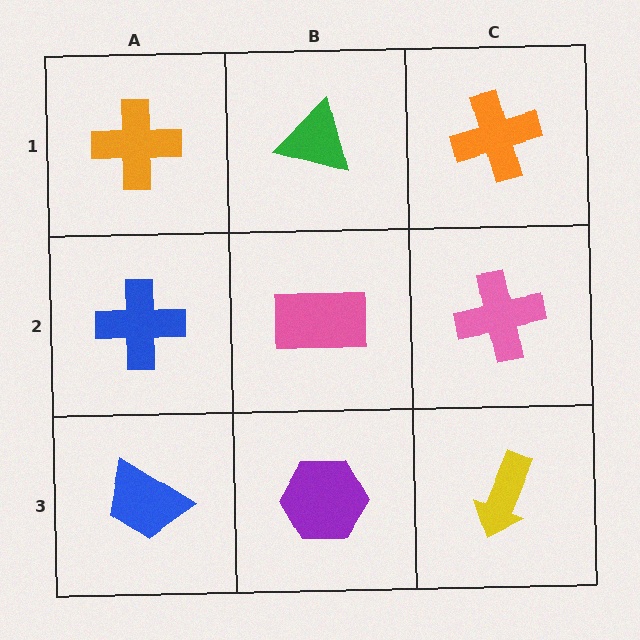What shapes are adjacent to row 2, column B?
A green triangle (row 1, column B), a purple hexagon (row 3, column B), a blue cross (row 2, column A), a pink cross (row 2, column C).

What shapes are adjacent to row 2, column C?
An orange cross (row 1, column C), a yellow arrow (row 3, column C), a pink rectangle (row 2, column B).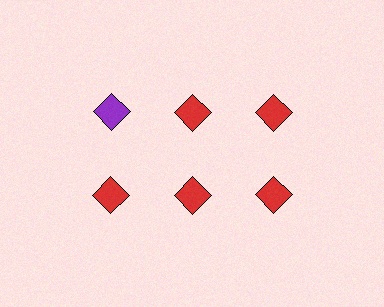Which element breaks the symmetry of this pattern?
The purple diamond in the top row, leftmost column breaks the symmetry. All other shapes are red diamonds.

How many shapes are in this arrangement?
There are 6 shapes arranged in a grid pattern.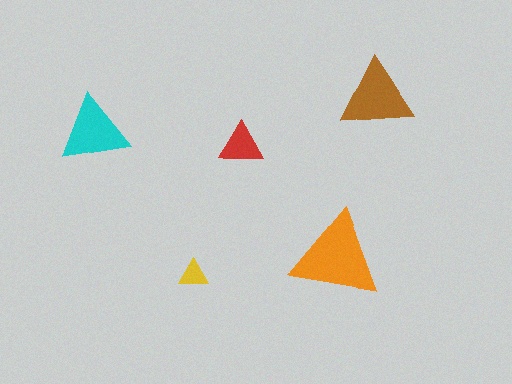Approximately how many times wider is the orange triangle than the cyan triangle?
About 1.5 times wider.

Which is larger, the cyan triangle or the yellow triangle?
The cyan one.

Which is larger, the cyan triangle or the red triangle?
The cyan one.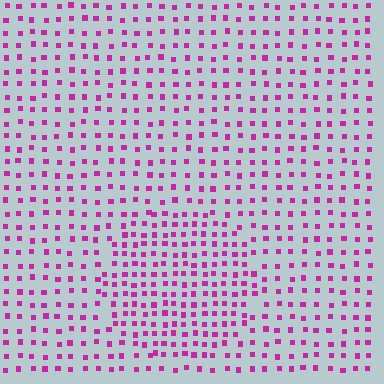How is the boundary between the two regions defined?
The boundary is defined by a change in element density (approximately 1.7x ratio). All elements are the same color, size, and shape.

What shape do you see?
I see a circle.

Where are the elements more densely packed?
The elements are more densely packed inside the circle boundary.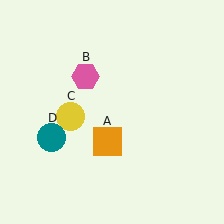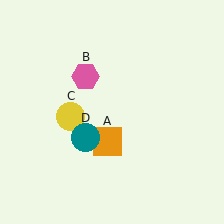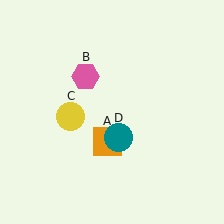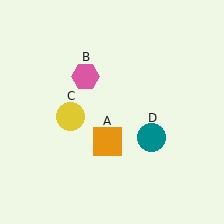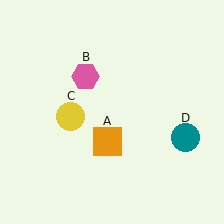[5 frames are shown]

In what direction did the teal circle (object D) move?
The teal circle (object D) moved right.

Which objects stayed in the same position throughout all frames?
Orange square (object A) and pink hexagon (object B) and yellow circle (object C) remained stationary.